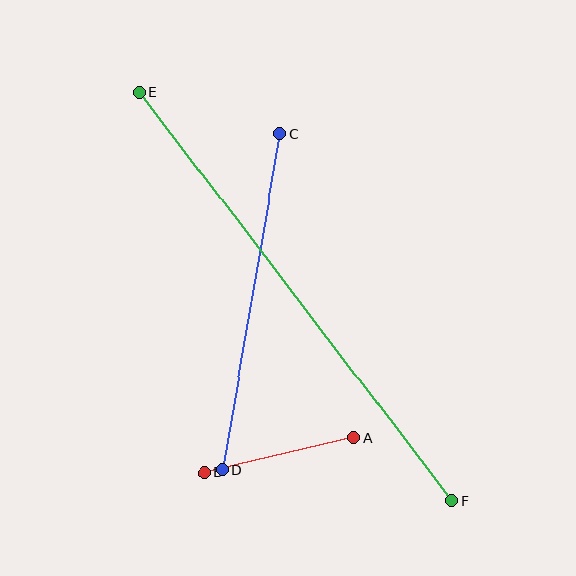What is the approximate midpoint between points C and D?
The midpoint is at approximately (251, 302) pixels.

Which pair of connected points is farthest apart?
Points E and F are farthest apart.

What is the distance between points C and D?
The distance is approximately 341 pixels.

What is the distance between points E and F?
The distance is approximately 514 pixels.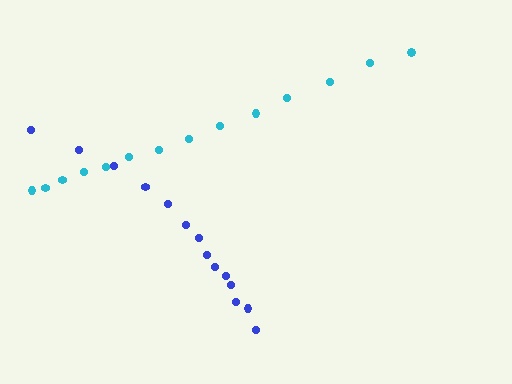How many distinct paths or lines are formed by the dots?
There are 2 distinct paths.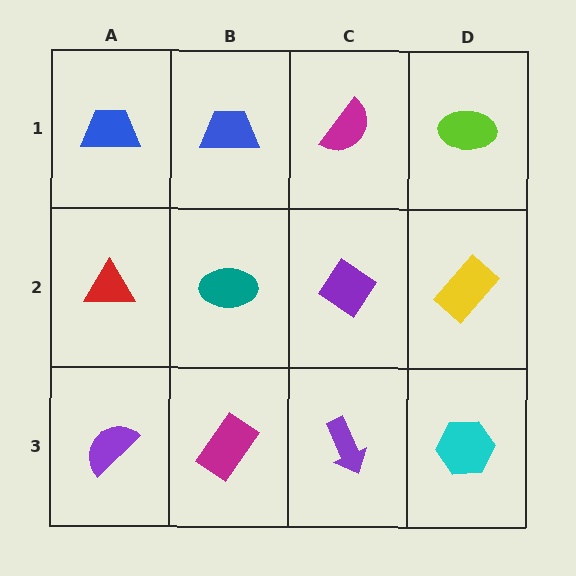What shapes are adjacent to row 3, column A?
A red triangle (row 2, column A), a magenta rectangle (row 3, column B).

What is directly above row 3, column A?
A red triangle.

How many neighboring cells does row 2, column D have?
3.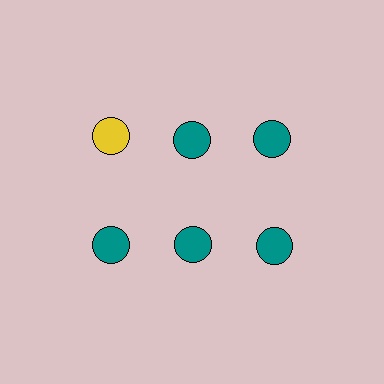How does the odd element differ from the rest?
It has a different color: yellow instead of teal.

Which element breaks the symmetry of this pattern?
The yellow circle in the top row, leftmost column breaks the symmetry. All other shapes are teal circles.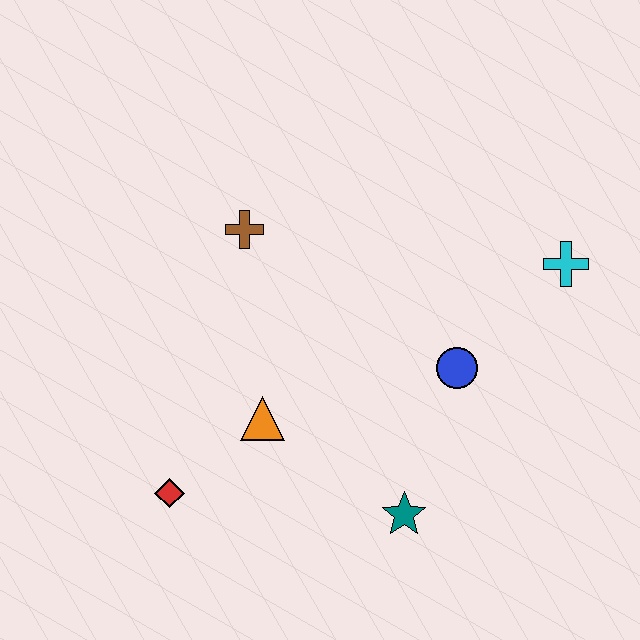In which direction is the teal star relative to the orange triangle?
The teal star is to the right of the orange triangle.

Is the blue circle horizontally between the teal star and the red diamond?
No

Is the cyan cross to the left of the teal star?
No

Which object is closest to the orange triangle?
The red diamond is closest to the orange triangle.